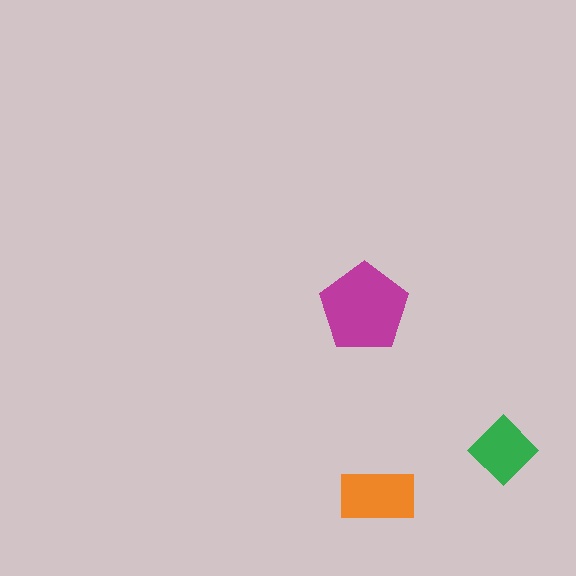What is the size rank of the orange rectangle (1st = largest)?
2nd.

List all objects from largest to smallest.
The magenta pentagon, the orange rectangle, the green diamond.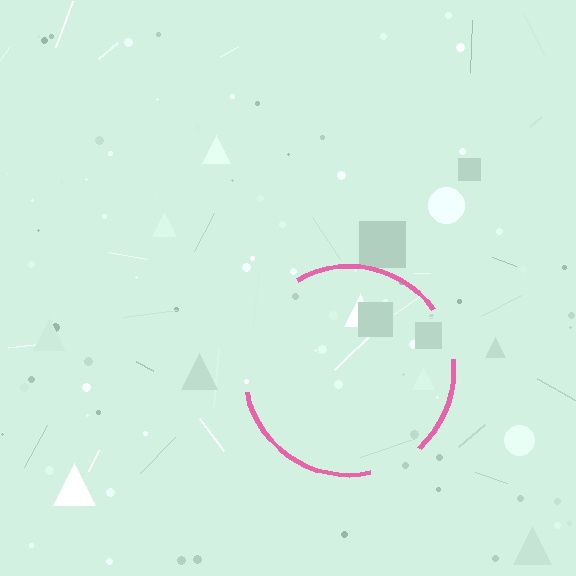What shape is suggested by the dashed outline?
The dashed outline suggests a circle.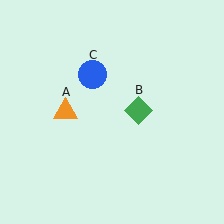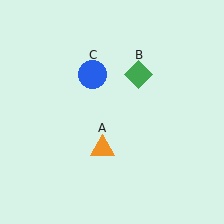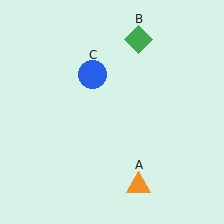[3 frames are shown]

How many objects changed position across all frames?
2 objects changed position: orange triangle (object A), green diamond (object B).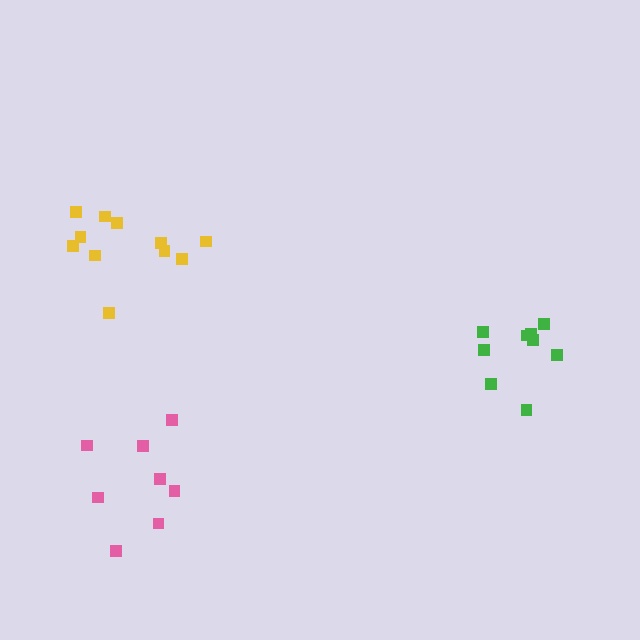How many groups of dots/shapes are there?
There are 3 groups.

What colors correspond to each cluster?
The clusters are colored: green, pink, yellow.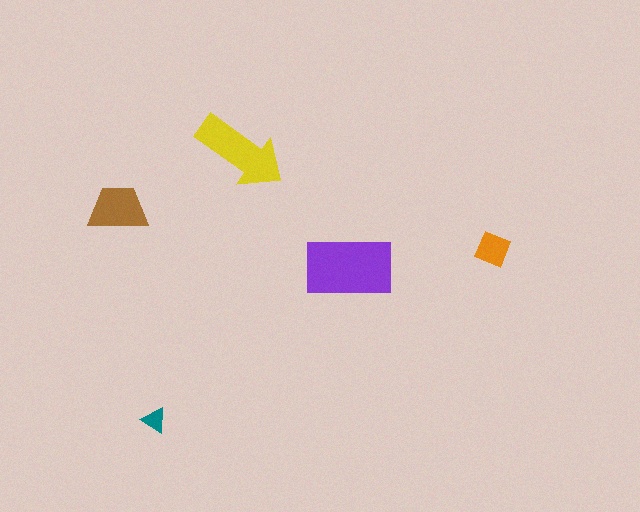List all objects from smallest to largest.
The teal triangle, the orange diamond, the brown trapezoid, the yellow arrow, the purple rectangle.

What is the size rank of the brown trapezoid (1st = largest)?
3rd.